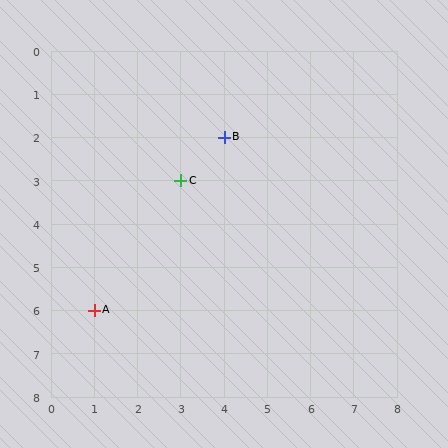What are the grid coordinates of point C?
Point C is at grid coordinates (3, 3).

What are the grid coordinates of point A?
Point A is at grid coordinates (1, 6).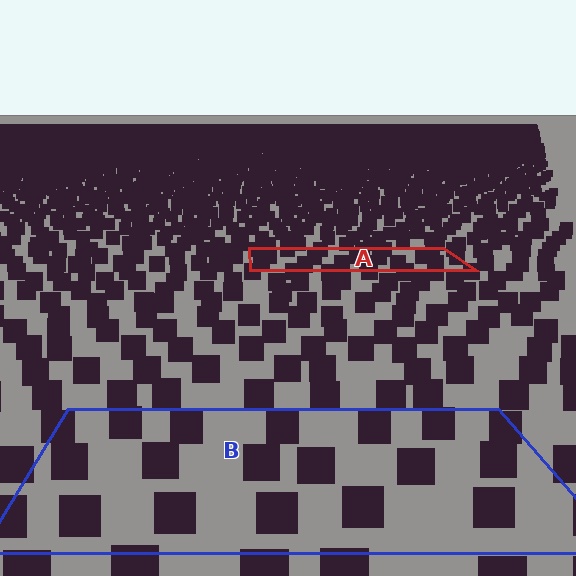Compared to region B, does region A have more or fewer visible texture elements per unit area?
Region A has more texture elements per unit area — they are packed more densely because it is farther away.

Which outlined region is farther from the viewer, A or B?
Region A is farther from the viewer — the texture elements inside it appear smaller and more densely packed.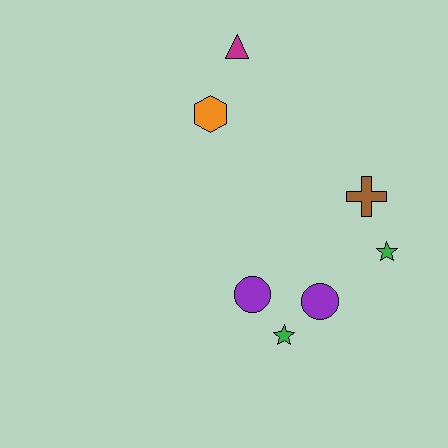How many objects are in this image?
There are 7 objects.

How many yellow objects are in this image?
There are no yellow objects.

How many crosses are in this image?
There is 1 cross.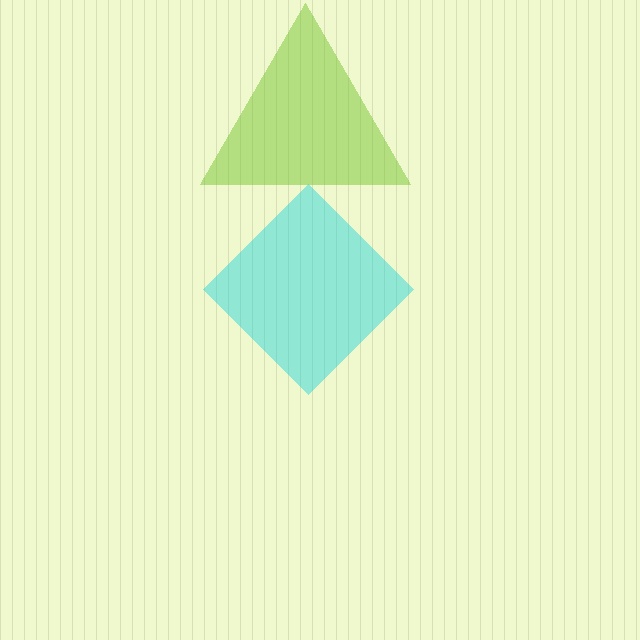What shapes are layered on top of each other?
The layered shapes are: a lime triangle, a cyan diamond.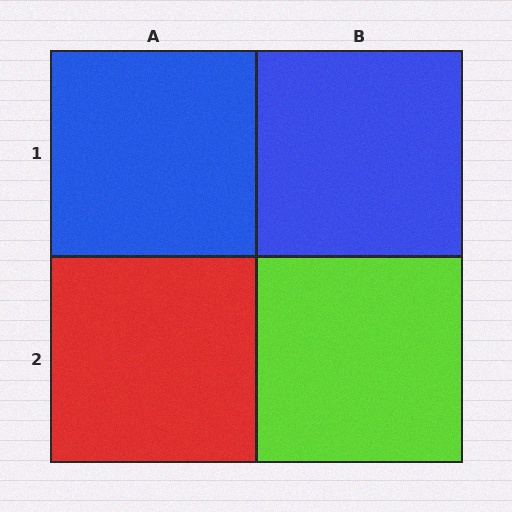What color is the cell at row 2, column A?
Red.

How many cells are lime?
1 cell is lime.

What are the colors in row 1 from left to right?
Blue, blue.